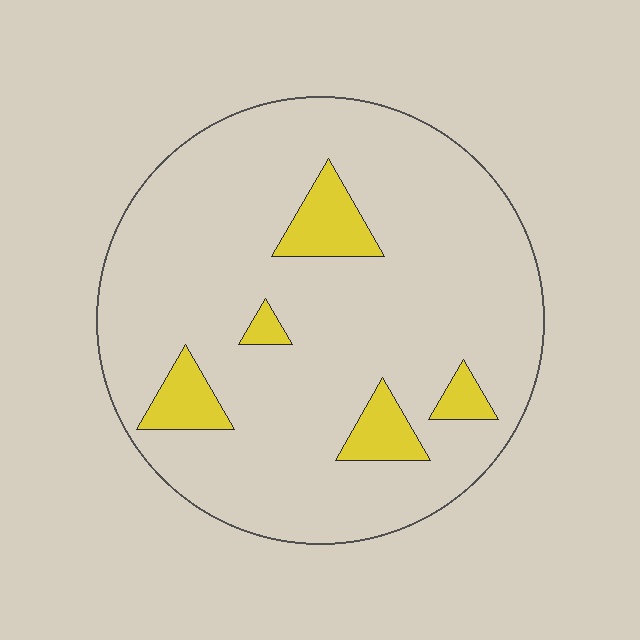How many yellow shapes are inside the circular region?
5.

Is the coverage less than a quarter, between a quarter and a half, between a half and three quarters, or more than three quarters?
Less than a quarter.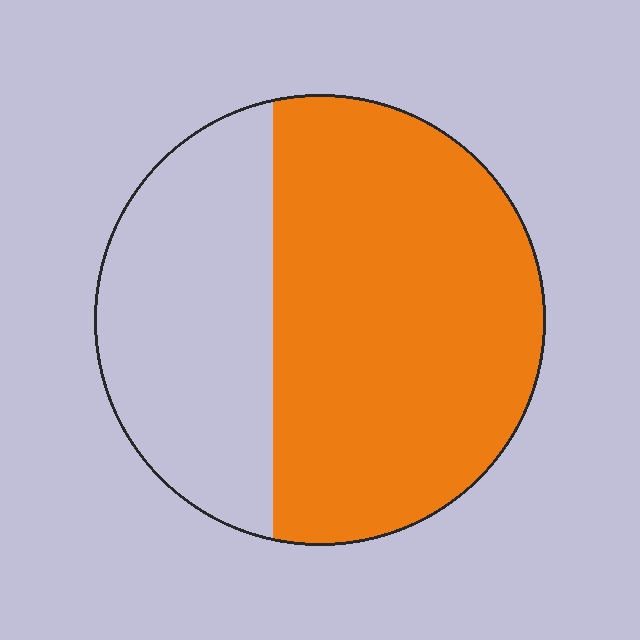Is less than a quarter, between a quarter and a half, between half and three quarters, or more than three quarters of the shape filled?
Between half and three quarters.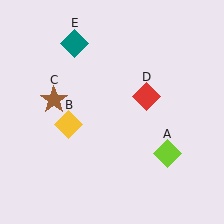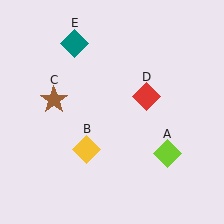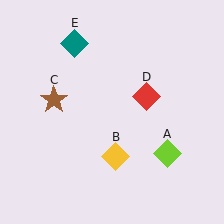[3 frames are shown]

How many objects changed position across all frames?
1 object changed position: yellow diamond (object B).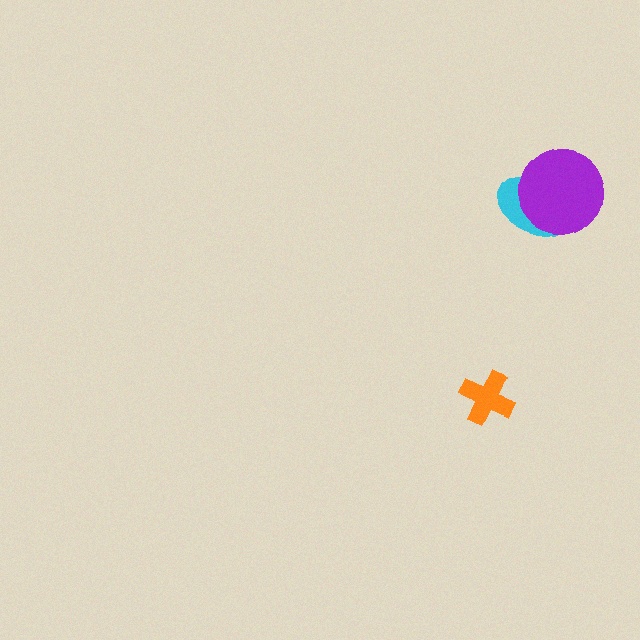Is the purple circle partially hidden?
No, no other shape covers it.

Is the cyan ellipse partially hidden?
Yes, it is partially covered by another shape.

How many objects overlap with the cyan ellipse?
1 object overlaps with the cyan ellipse.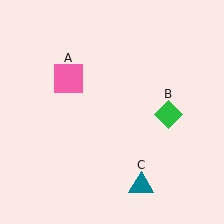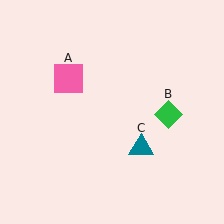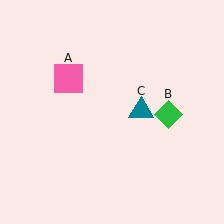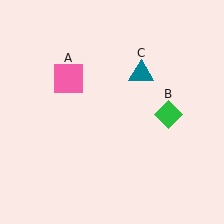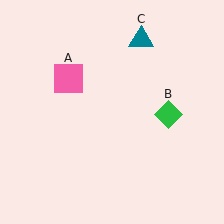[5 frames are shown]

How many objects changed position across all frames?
1 object changed position: teal triangle (object C).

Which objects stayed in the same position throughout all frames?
Pink square (object A) and green diamond (object B) remained stationary.